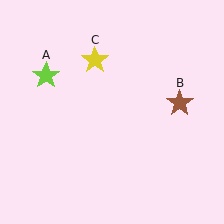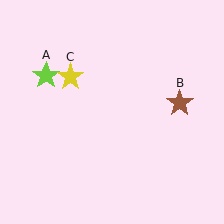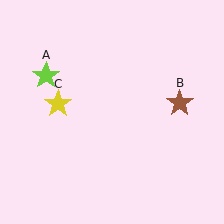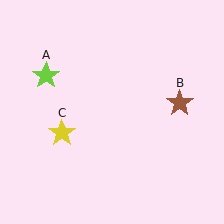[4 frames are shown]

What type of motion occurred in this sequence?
The yellow star (object C) rotated counterclockwise around the center of the scene.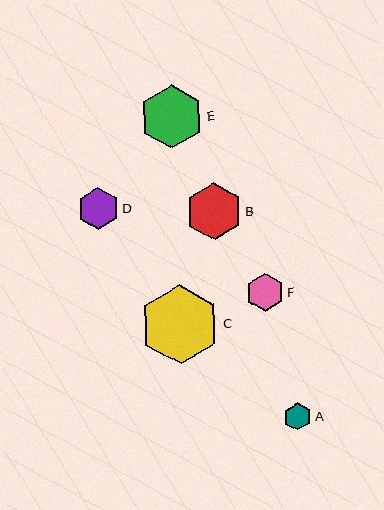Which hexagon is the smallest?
Hexagon A is the smallest with a size of approximately 28 pixels.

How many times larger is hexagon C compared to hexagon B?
Hexagon C is approximately 1.4 times the size of hexagon B.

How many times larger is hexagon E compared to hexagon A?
Hexagon E is approximately 2.3 times the size of hexagon A.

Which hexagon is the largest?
Hexagon C is the largest with a size of approximately 80 pixels.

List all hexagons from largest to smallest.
From largest to smallest: C, E, B, D, F, A.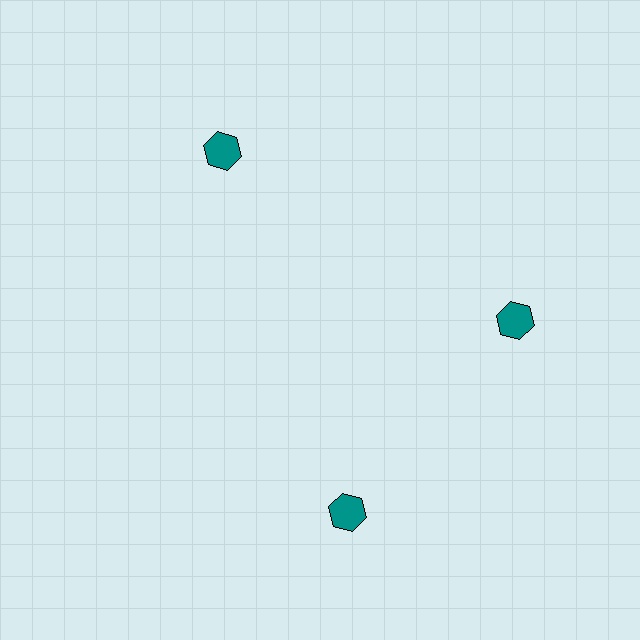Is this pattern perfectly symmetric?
No. The 3 teal hexagons are arranged in a ring, but one element near the 7 o'clock position is rotated out of alignment along the ring, breaking the 3-fold rotational symmetry.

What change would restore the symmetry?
The symmetry would be restored by rotating it back into even spacing with its neighbors so that all 3 hexagons sit at equal angles and equal distance from the center.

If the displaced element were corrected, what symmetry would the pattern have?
It would have 3-fold rotational symmetry — the pattern would map onto itself every 120 degrees.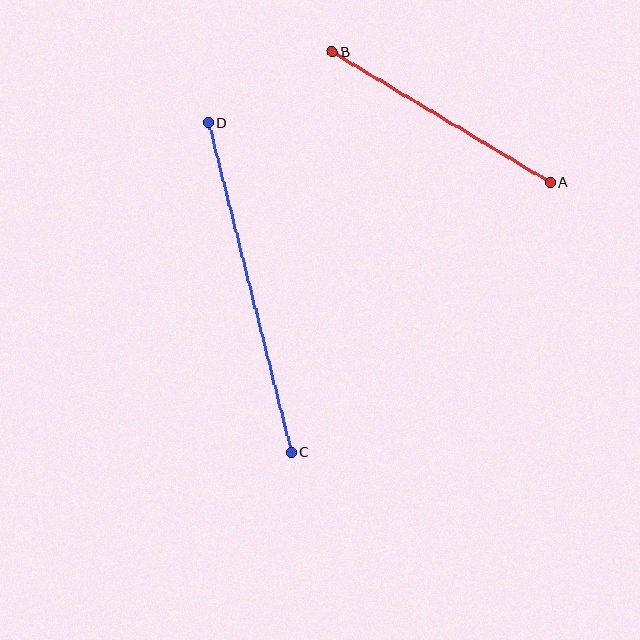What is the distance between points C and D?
The distance is approximately 339 pixels.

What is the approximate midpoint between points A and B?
The midpoint is at approximately (441, 117) pixels.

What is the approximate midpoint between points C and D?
The midpoint is at approximately (250, 288) pixels.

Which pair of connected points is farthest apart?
Points C and D are farthest apart.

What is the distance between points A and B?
The distance is approximately 254 pixels.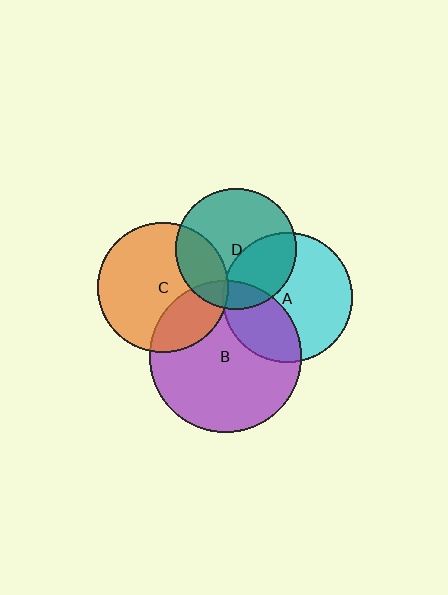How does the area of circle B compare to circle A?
Approximately 1.4 times.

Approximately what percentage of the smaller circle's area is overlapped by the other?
Approximately 25%.